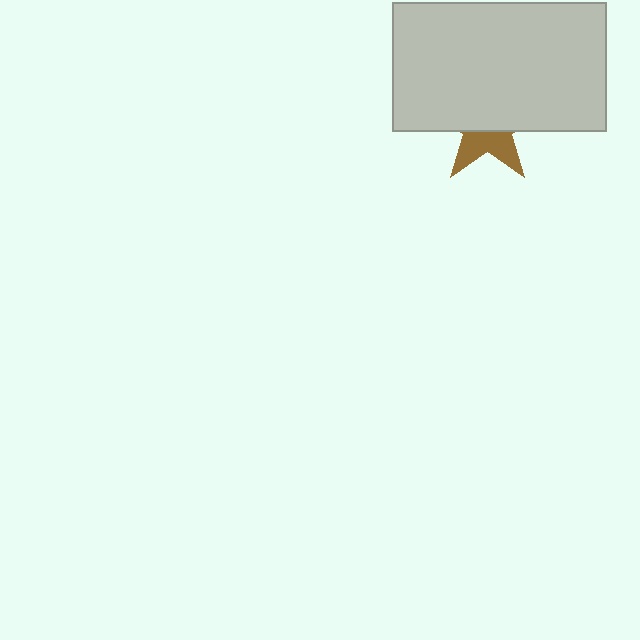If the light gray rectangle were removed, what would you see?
You would see the complete brown star.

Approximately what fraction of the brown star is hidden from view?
Roughly 60% of the brown star is hidden behind the light gray rectangle.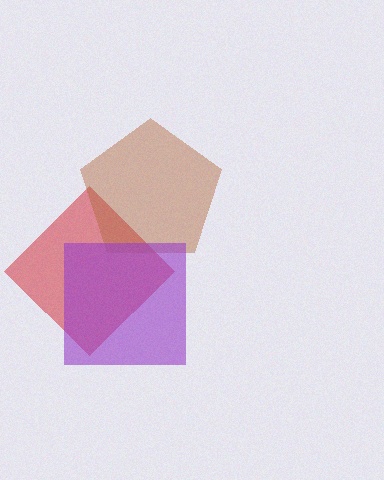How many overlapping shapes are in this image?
There are 3 overlapping shapes in the image.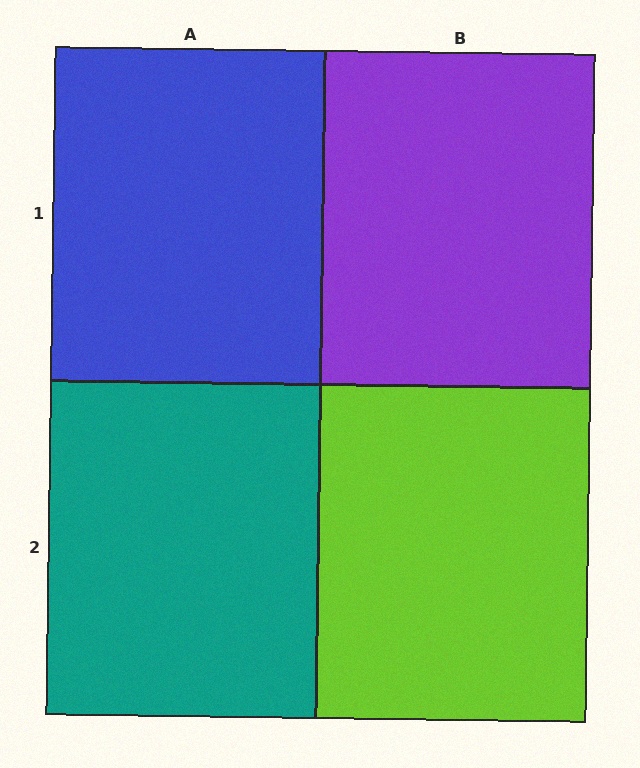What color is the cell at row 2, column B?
Lime.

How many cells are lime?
1 cell is lime.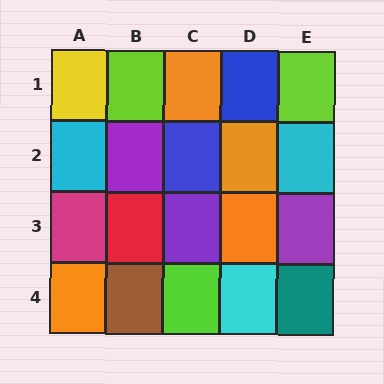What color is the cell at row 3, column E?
Purple.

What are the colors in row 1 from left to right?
Yellow, lime, orange, blue, lime.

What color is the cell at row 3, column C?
Purple.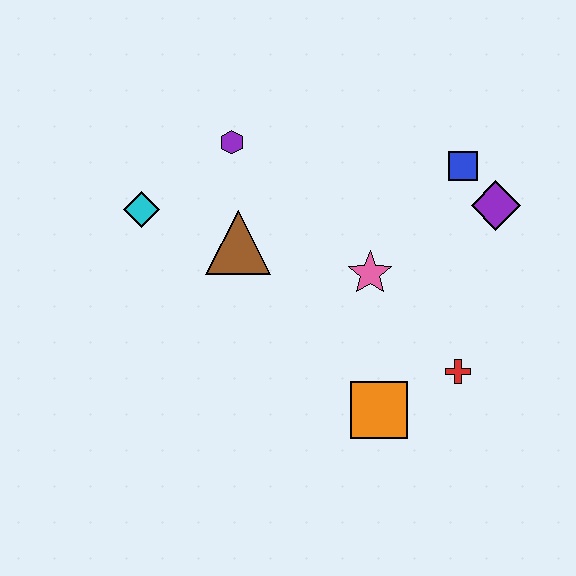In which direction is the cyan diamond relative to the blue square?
The cyan diamond is to the left of the blue square.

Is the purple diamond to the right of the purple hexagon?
Yes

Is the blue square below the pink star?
No